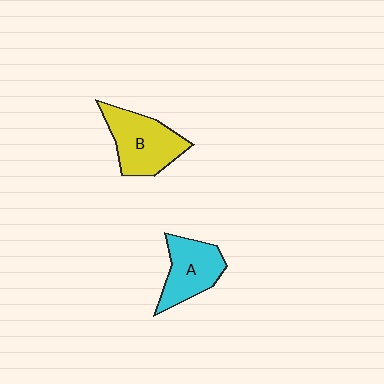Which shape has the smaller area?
Shape A (cyan).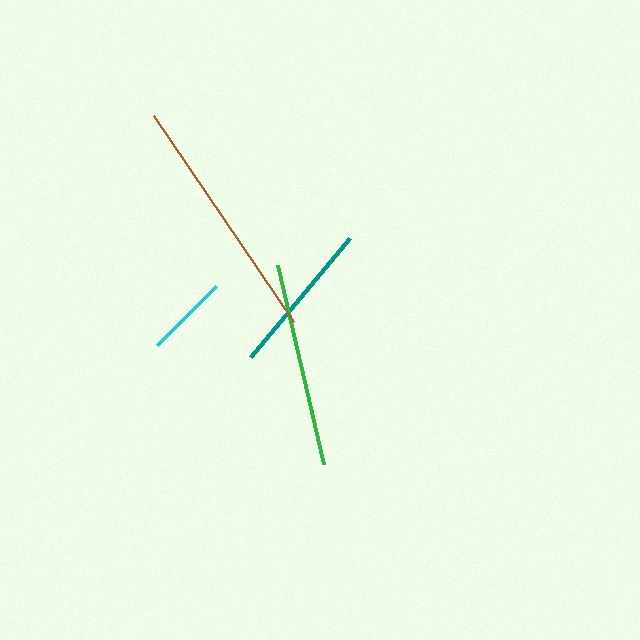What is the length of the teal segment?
The teal segment is approximately 155 pixels long.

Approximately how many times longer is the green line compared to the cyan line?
The green line is approximately 2.5 times the length of the cyan line.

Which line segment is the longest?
The brown line is the longest at approximately 249 pixels.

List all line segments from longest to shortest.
From longest to shortest: brown, green, teal, cyan.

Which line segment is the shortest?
The cyan line is the shortest at approximately 83 pixels.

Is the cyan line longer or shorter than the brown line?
The brown line is longer than the cyan line.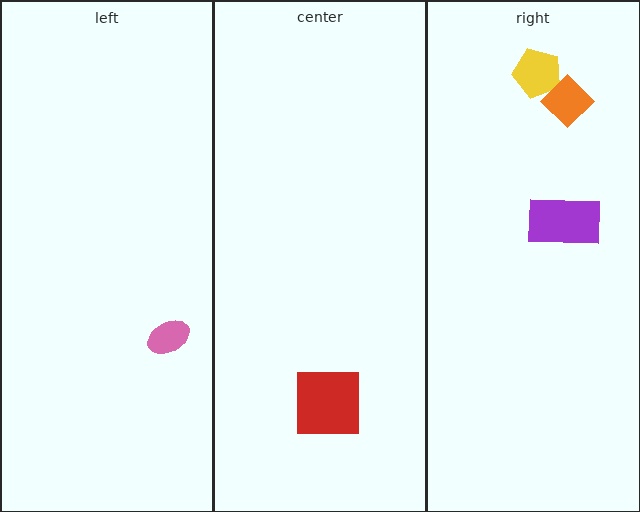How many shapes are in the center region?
1.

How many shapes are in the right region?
3.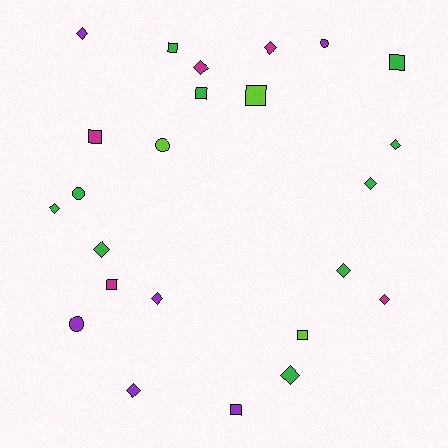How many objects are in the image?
There are 24 objects.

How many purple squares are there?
There is 1 purple square.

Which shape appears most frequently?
Diamond, with 12 objects.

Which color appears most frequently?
Green, with 10 objects.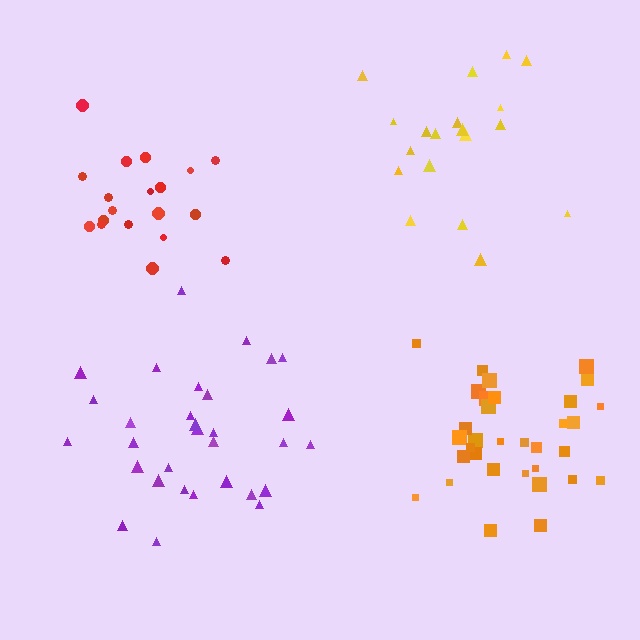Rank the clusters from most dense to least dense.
orange, red, purple, yellow.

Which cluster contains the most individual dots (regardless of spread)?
Orange (34).